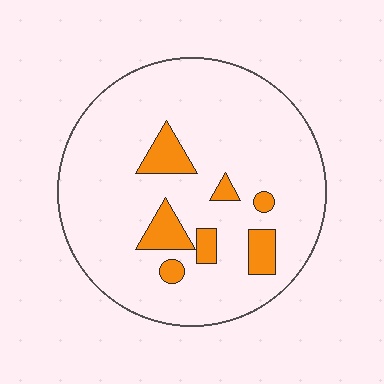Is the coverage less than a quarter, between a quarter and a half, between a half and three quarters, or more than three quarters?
Less than a quarter.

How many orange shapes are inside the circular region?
7.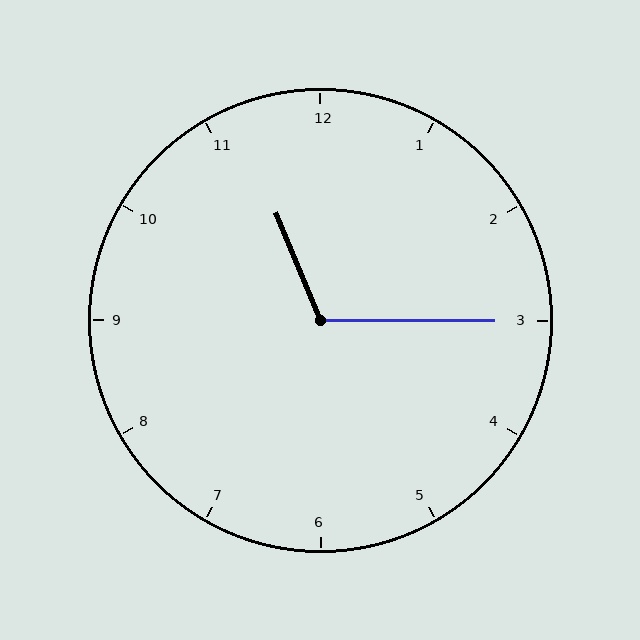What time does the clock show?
11:15.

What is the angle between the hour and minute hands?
Approximately 112 degrees.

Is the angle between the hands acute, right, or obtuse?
It is obtuse.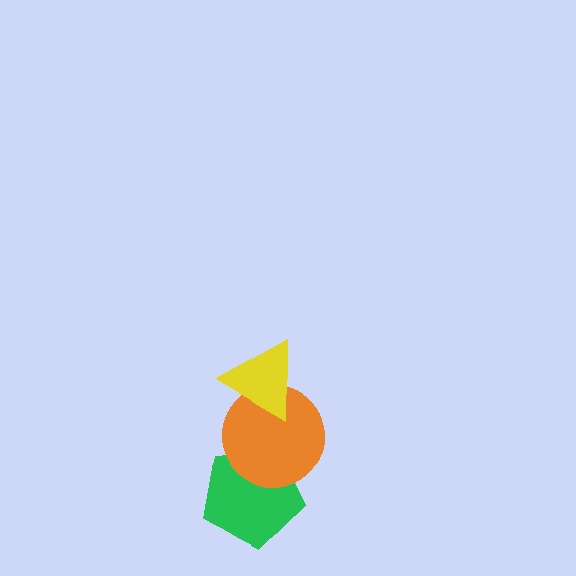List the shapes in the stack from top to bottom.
From top to bottom: the yellow triangle, the orange circle, the green pentagon.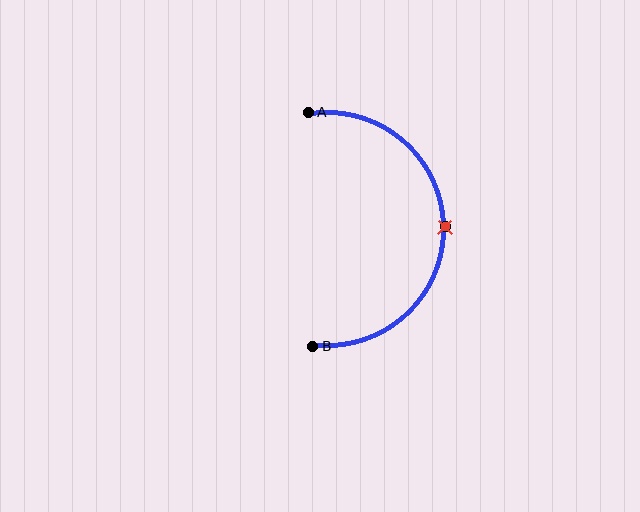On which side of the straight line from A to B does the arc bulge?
The arc bulges to the right of the straight line connecting A and B.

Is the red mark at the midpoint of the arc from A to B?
Yes. The red mark lies on the arc at equal arc-length from both A and B — it is the arc midpoint.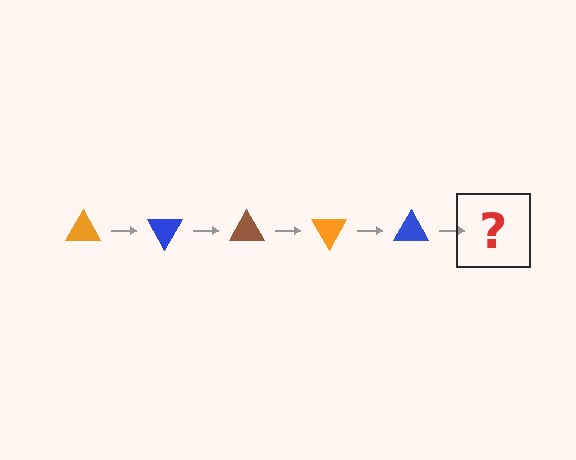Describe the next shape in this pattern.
It should be a brown triangle, rotated 300 degrees from the start.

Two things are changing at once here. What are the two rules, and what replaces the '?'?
The two rules are that it rotates 60 degrees each step and the color cycles through orange, blue, and brown. The '?' should be a brown triangle, rotated 300 degrees from the start.